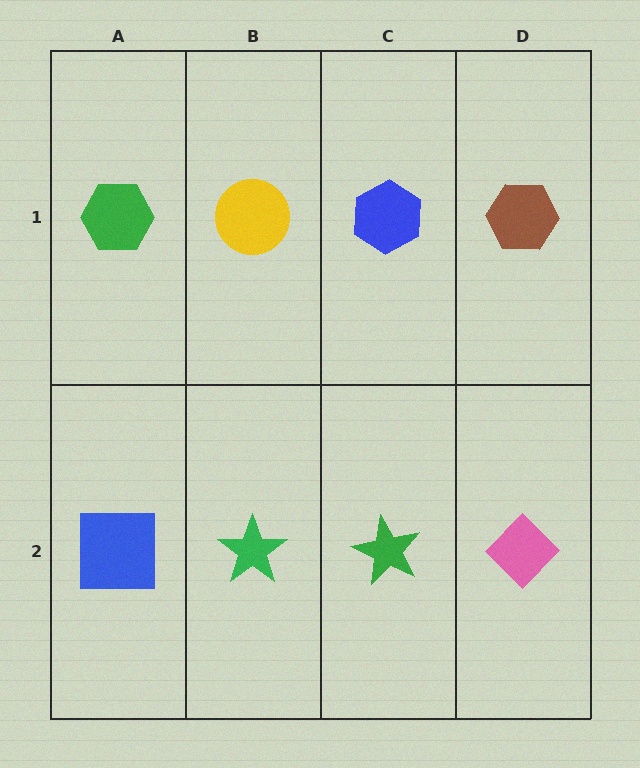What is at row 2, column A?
A blue square.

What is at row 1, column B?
A yellow circle.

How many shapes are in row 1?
4 shapes.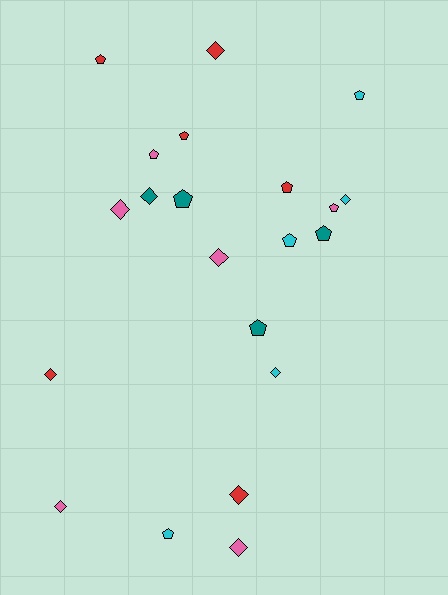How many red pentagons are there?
There are 3 red pentagons.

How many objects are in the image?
There are 21 objects.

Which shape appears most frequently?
Pentagon, with 11 objects.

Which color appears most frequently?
Red, with 6 objects.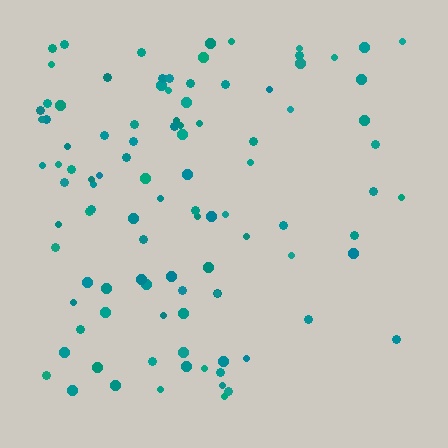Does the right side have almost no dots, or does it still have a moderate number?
Still a moderate number, just noticeably fewer than the left.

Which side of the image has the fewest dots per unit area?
The right.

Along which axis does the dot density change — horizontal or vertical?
Horizontal.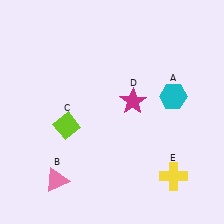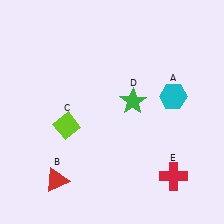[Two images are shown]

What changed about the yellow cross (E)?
In Image 1, E is yellow. In Image 2, it changed to red.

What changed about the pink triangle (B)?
In Image 1, B is pink. In Image 2, it changed to red.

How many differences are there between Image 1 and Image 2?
There are 3 differences between the two images.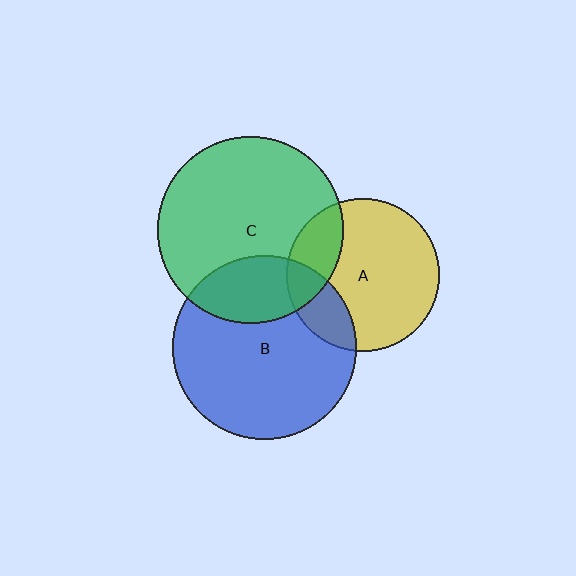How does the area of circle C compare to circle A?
Approximately 1.5 times.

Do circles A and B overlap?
Yes.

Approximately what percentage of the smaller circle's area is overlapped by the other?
Approximately 20%.